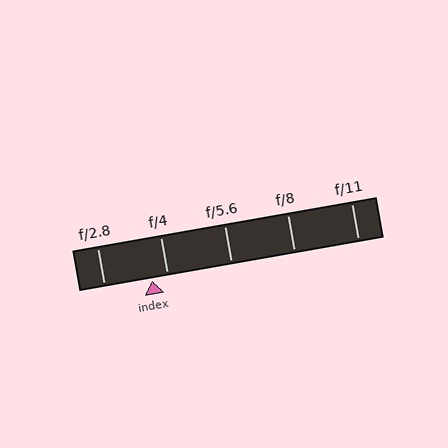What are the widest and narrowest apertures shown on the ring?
The widest aperture shown is f/2.8 and the narrowest is f/11.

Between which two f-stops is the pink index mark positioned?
The index mark is between f/2.8 and f/4.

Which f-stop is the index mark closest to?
The index mark is closest to f/4.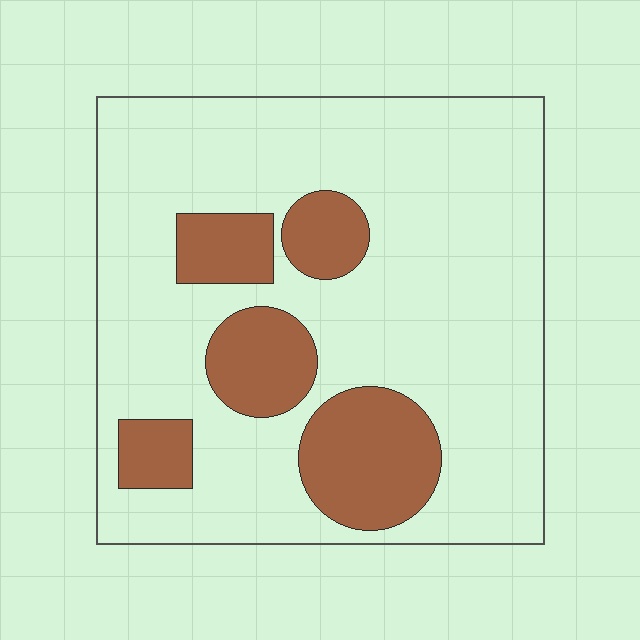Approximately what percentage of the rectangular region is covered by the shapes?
Approximately 20%.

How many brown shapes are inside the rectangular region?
5.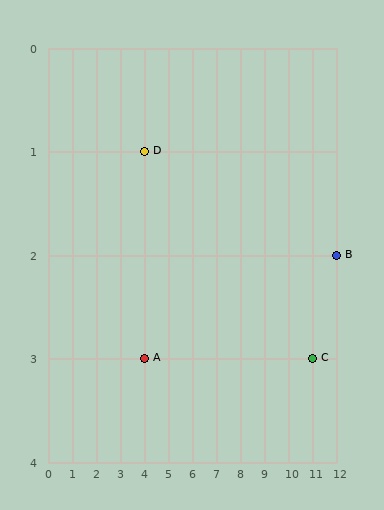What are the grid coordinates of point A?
Point A is at grid coordinates (4, 3).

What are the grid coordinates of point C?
Point C is at grid coordinates (11, 3).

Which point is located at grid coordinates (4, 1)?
Point D is at (4, 1).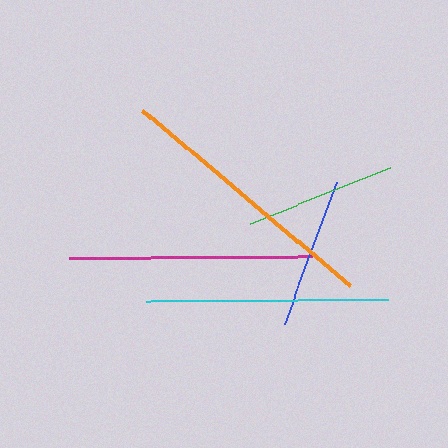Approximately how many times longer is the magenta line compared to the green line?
The magenta line is approximately 1.6 times the length of the green line.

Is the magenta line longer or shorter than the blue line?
The magenta line is longer than the blue line.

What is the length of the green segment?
The green segment is approximately 151 pixels long.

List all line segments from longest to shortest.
From longest to shortest: orange, magenta, cyan, green, blue.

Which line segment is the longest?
The orange line is the longest at approximately 273 pixels.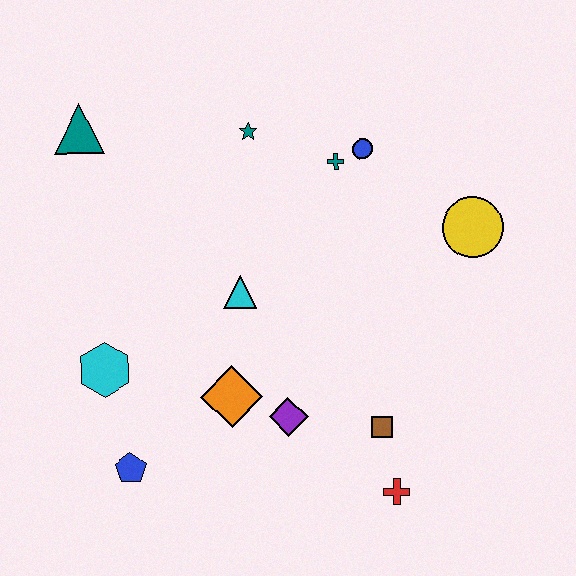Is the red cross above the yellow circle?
No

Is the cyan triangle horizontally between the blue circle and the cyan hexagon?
Yes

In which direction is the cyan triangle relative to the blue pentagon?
The cyan triangle is above the blue pentagon.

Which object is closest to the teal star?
The teal cross is closest to the teal star.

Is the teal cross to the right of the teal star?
Yes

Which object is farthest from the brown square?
The teal triangle is farthest from the brown square.